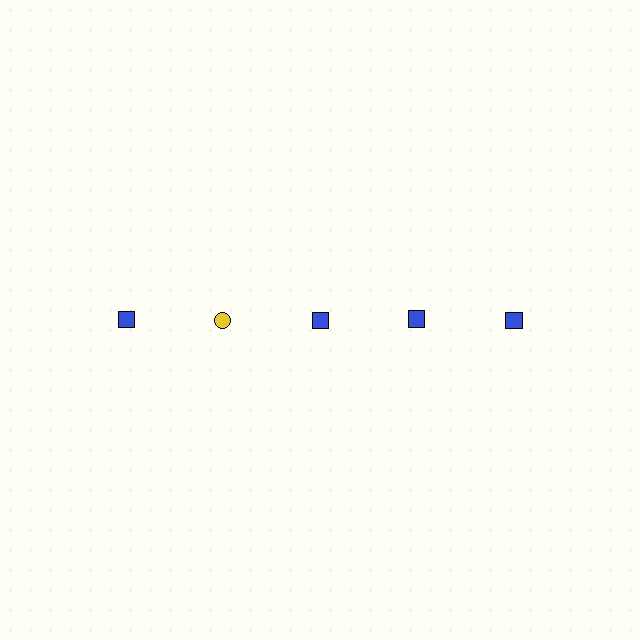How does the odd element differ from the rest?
It differs in both color (yellow instead of blue) and shape (circle instead of square).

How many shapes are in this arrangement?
There are 5 shapes arranged in a grid pattern.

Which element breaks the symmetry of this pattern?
The yellow circle in the top row, second from left column breaks the symmetry. All other shapes are blue squares.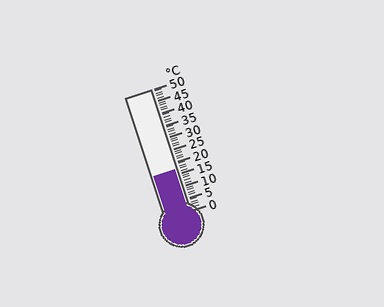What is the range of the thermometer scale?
The thermometer scale ranges from 0°C to 50°C.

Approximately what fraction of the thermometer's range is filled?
The thermometer is filled to approximately 35% of its range.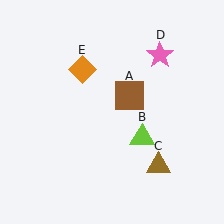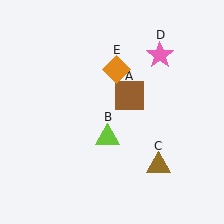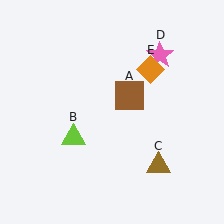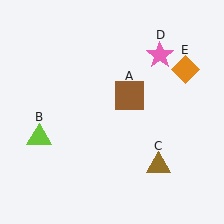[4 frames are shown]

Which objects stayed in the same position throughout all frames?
Brown square (object A) and brown triangle (object C) and pink star (object D) remained stationary.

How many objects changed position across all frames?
2 objects changed position: lime triangle (object B), orange diamond (object E).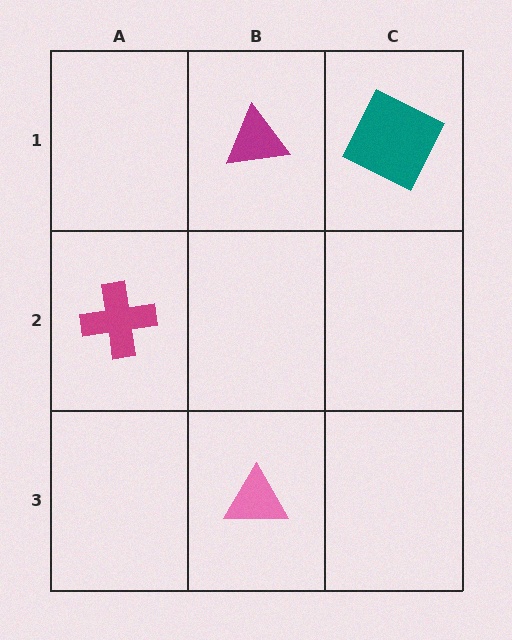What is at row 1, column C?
A teal square.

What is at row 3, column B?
A pink triangle.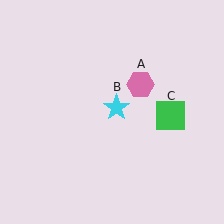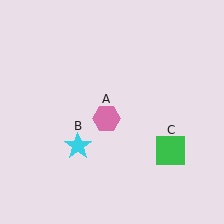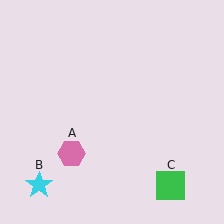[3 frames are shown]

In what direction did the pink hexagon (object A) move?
The pink hexagon (object A) moved down and to the left.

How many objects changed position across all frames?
3 objects changed position: pink hexagon (object A), cyan star (object B), green square (object C).